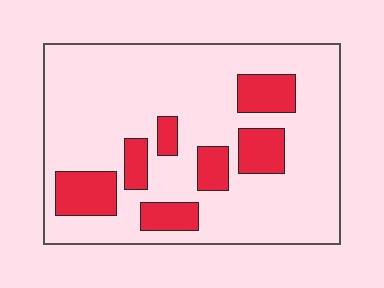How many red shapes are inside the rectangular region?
7.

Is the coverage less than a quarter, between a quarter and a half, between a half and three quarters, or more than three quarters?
Less than a quarter.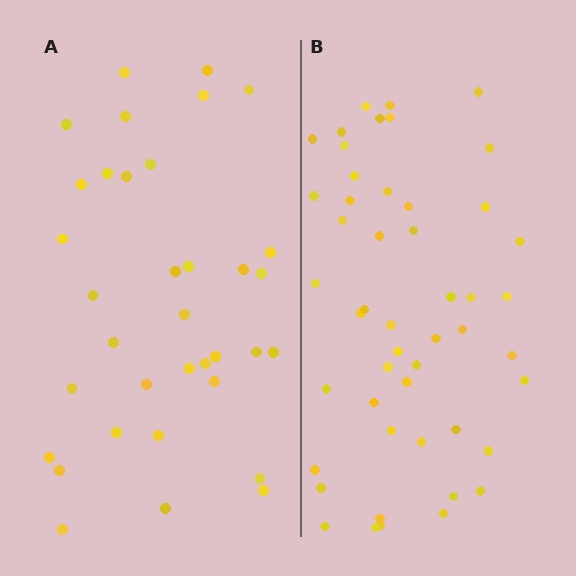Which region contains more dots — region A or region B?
Region B (the right region) has more dots.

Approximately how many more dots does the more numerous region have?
Region B has approximately 15 more dots than region A.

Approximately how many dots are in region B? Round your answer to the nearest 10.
About 50 dots. (The exact count is 49, which rounds to 50.)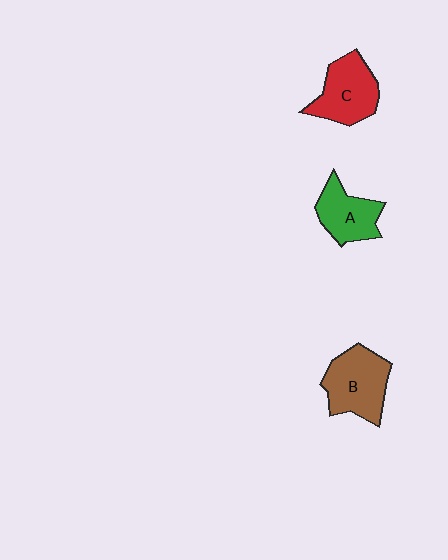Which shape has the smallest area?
Shape A (green).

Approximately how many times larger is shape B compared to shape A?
Approximately 1.3 times.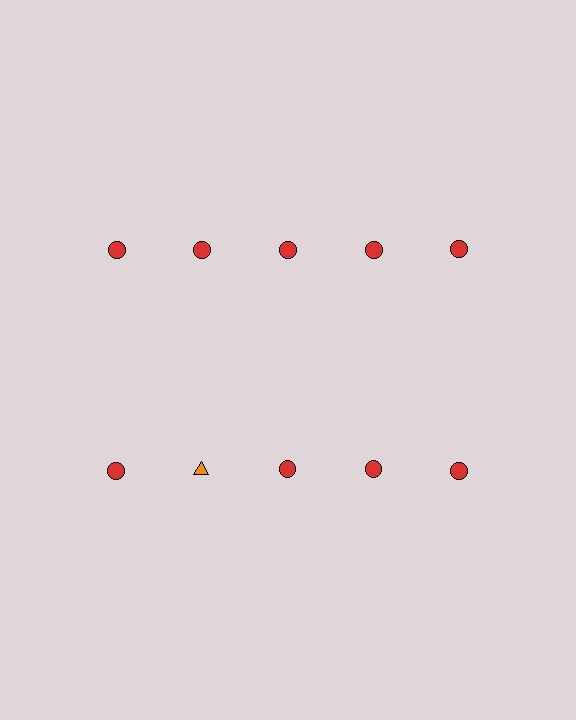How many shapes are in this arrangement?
There are 10 shapes arranged in a grid pattern.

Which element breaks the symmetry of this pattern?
The orange triangle in the second row, second from left column breaks the symmetry. All other shapes are red circles.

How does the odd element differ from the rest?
It differs in both color (orange instead of red) and shape (triangle instead of circle).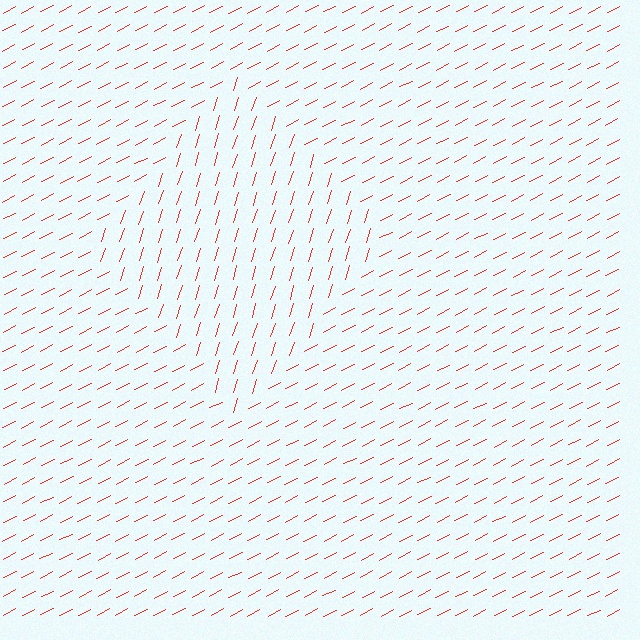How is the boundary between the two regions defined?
The boundary is defined purely by a change in line orientation (approximately 45 degrees difference). All lines are the same color and thickness.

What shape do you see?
I see a diamond.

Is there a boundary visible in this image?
Yes, there is a texture boundary formed by a change in line orientation.